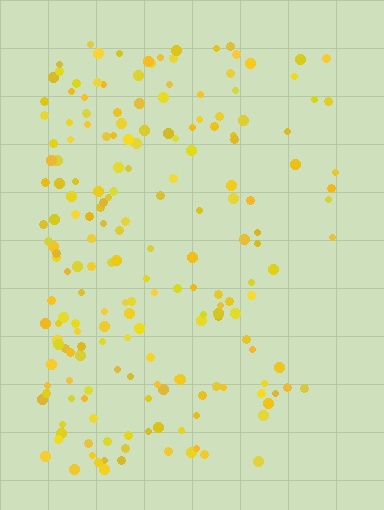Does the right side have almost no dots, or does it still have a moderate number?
Still a moderate number, just noticeably fewer than the left.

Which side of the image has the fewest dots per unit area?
The right.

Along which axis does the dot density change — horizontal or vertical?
Horizontal.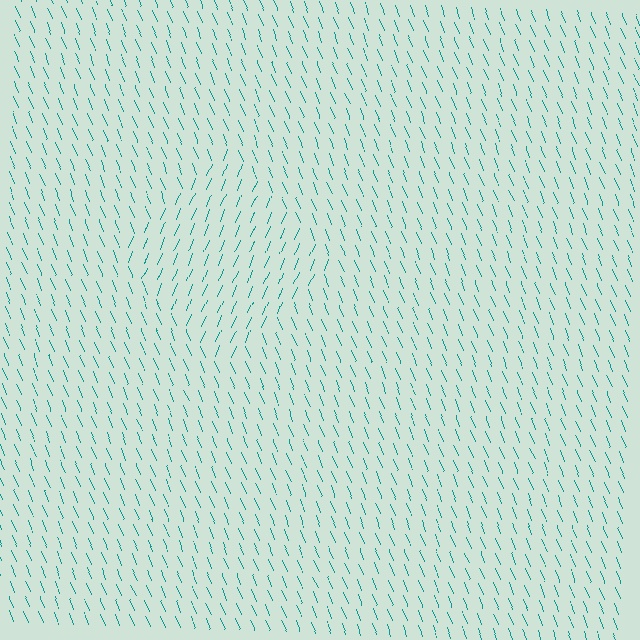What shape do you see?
I see a diamond.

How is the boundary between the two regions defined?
The boundary is defined purely by a change in line orientation (approximately 45 degrees difference). All lines are the same color and thickness.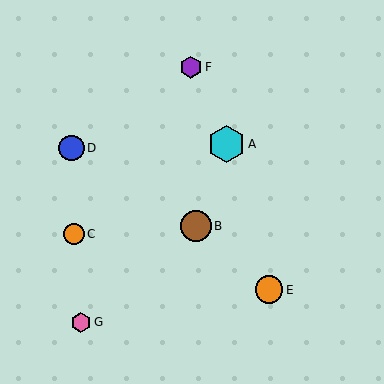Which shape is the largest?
The cyan hexagon (labeled A) is the largest.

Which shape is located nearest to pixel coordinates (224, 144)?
The cyan hexagon (labeled A) at (227, 144) is nearest to that location.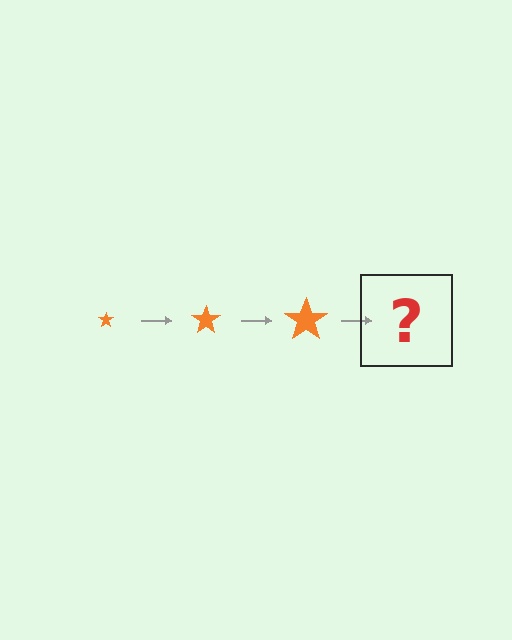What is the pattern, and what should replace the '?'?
The pattern is that the star gets progressively larger each step. The '?' should be an orange star, larger than the previous one.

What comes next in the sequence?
The next element should be an orange star, larger than the previous one.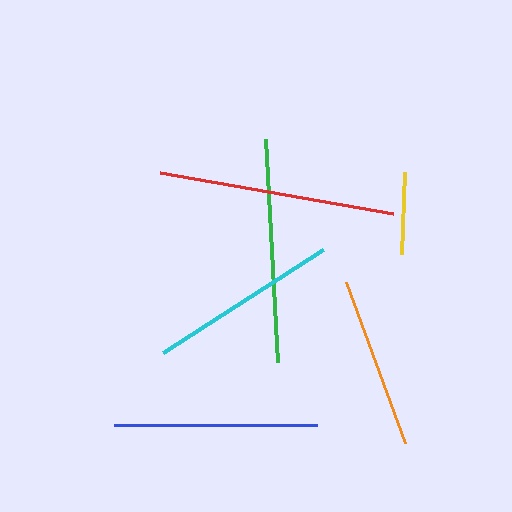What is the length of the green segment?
The green segment is approximately 224 pixels long.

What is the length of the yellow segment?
The yellow segment is approximately 82 pixels long.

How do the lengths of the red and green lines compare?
The red and green lines are approximately the same length.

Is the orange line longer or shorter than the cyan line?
The cyan line is longer than the orange line.